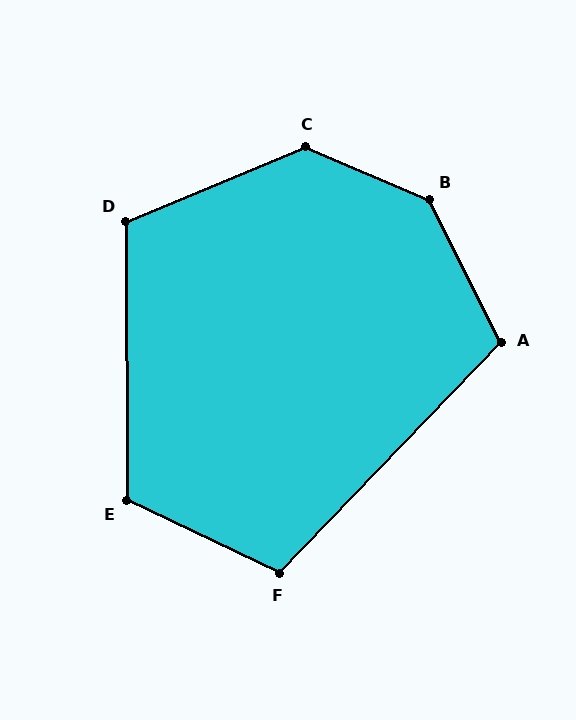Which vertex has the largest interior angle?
B, at approximately 140 degrees.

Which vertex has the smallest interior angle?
F, at approximately 108 degrees.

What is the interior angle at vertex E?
Approximately 116 degrees (obtuse).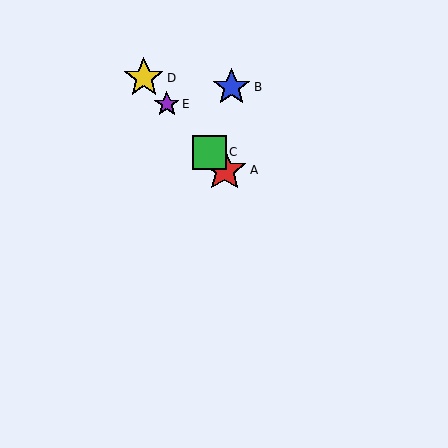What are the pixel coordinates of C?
Object C is at (209, 152).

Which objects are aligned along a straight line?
Objects A, C, D, E are aligned along a straight line.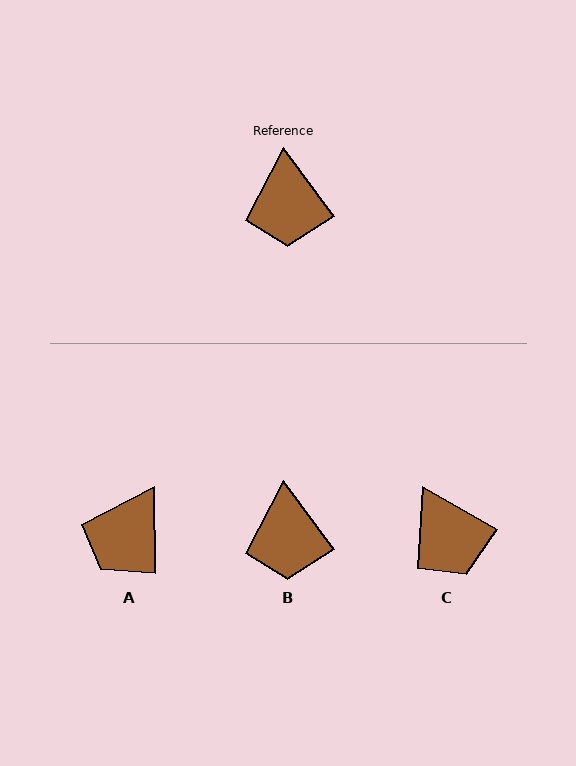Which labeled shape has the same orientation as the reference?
B.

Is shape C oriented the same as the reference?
No, it is off by about 24 degrees.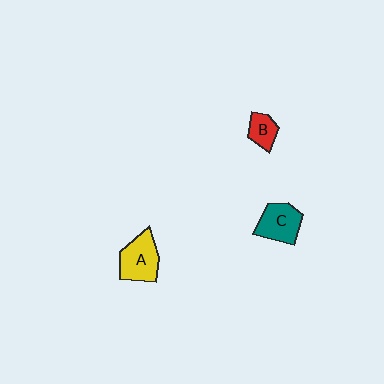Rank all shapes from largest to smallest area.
From largest to smallest: A (yellow), C (teal), B (red).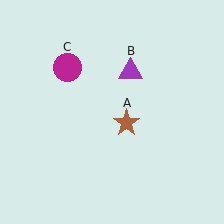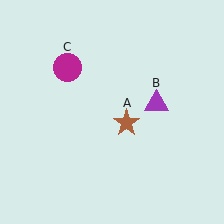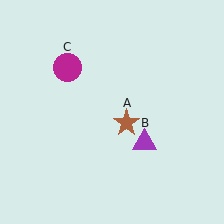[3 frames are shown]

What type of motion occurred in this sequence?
The purple triangle (object B) rotated clockwise around the center of the scene.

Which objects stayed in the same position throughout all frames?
Brown star (object A) and magenta circle (object C) remained stationary.